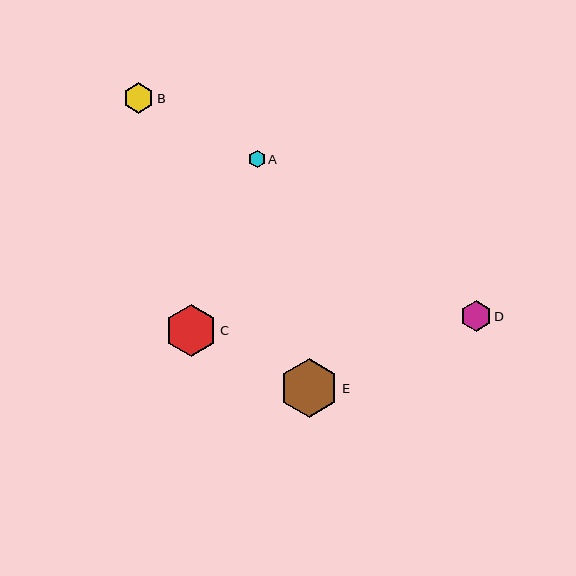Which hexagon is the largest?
Hexagon E is the largest with a size of approximately 59 pixels.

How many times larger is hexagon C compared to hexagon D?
Hexagon C is approximately 1.7 times the size of hexagon D.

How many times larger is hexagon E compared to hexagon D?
Hexagon E is approximately 1.9 times the size of hexagon D.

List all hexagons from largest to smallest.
From largest to smallest: E, C, B, D, A.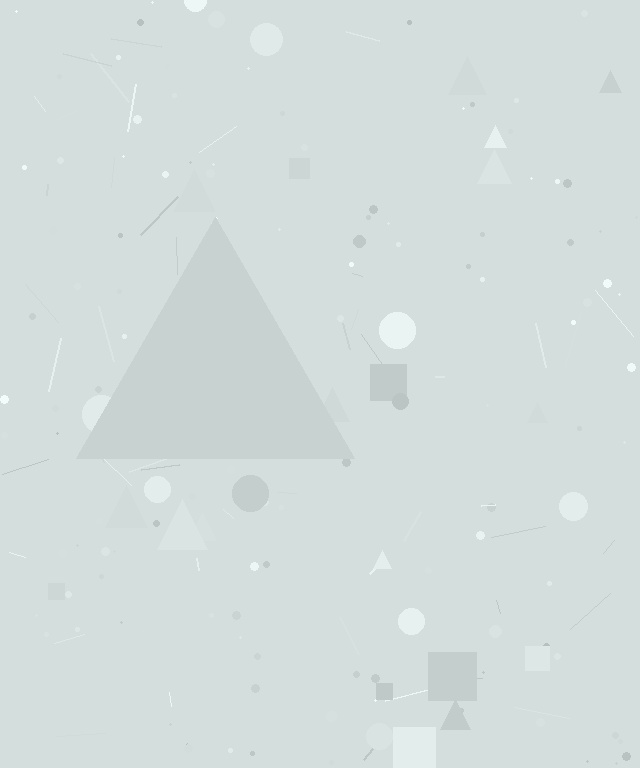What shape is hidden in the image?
A triangle is hidden in the image.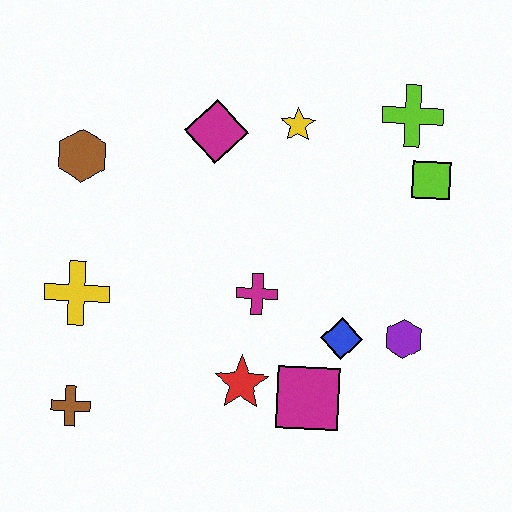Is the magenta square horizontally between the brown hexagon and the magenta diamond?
No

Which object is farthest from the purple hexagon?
The brown hexagon is farthest from the purple hexagon.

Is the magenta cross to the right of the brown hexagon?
Yes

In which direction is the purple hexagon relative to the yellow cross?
The purple hexagon is to the right of the yellow cross.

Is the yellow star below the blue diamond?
No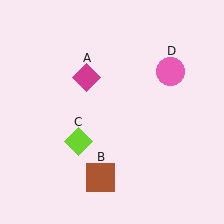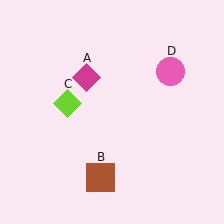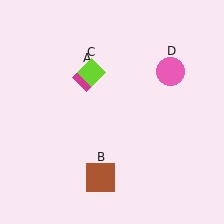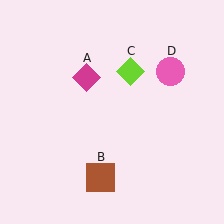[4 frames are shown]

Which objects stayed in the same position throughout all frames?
Magenta diamond (object A) and brown square (object B) and pink circle (object D) remained stationary.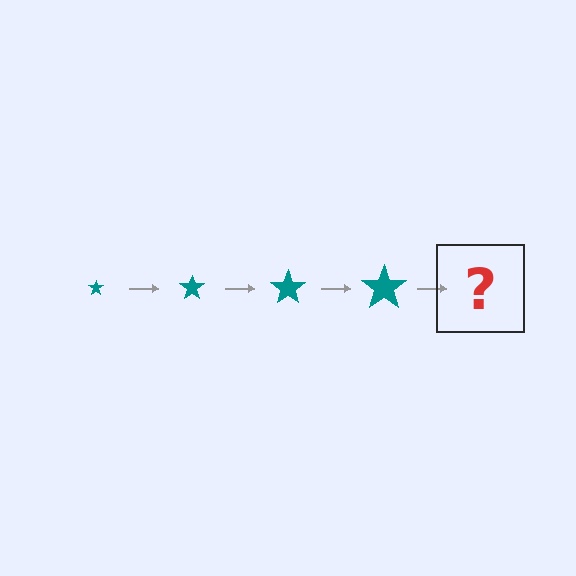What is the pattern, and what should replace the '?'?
The pattern is that the star gets progressively larger each step. The '?' should be a teal star, larger than the previous one.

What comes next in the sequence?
The next element should be a teal star, larger than the previous one.